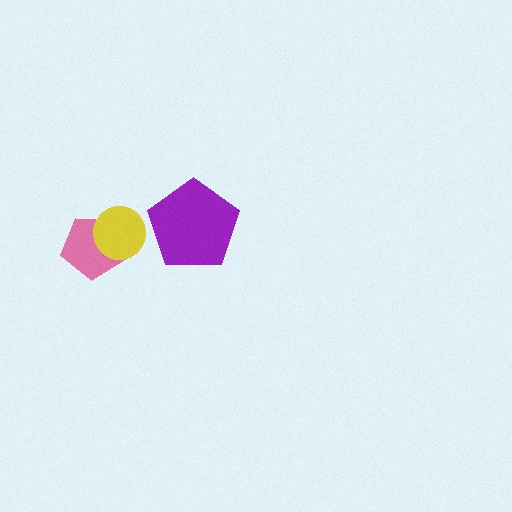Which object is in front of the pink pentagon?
The yellow circle is in front of the pink pentagon.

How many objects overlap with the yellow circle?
1 object overlaps with the yellow circle.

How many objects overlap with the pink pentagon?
1 object overlaps with the pink pentagon.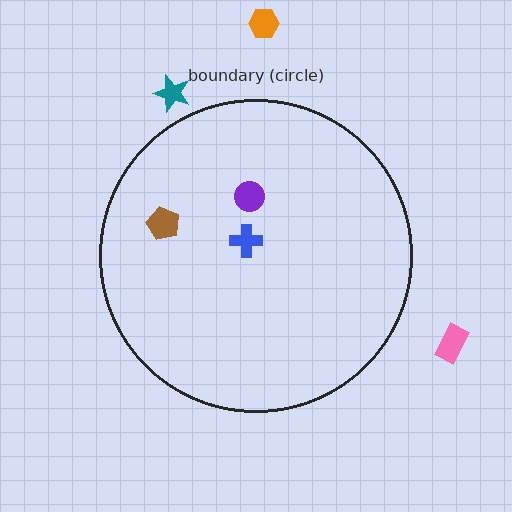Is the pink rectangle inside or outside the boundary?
Outside.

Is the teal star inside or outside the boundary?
Outside.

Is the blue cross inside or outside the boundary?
Inside.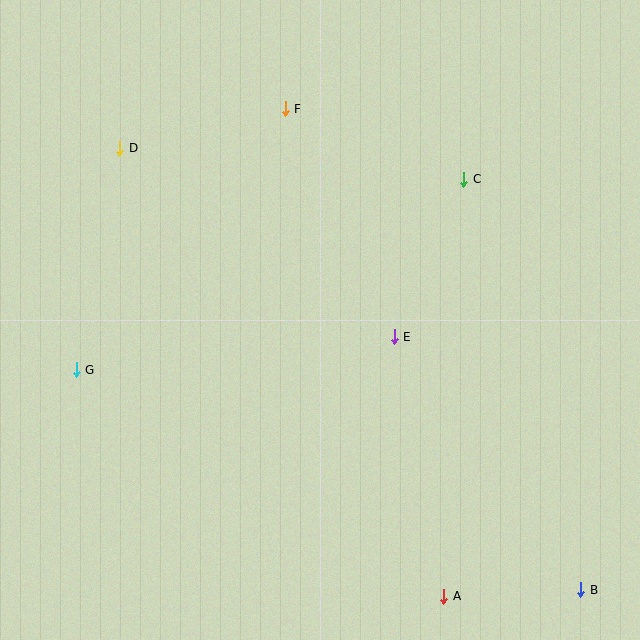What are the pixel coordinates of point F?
Point F is at (285, 109).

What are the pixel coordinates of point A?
Point A is at (444, 596).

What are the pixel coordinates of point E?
Point E is at (394, 337).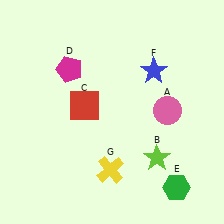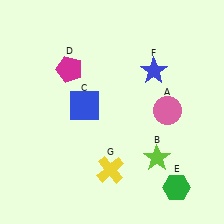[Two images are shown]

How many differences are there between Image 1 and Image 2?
There is 1 difference between the two images.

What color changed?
The square (C) changed from red in Image 1 to blue in Image 2.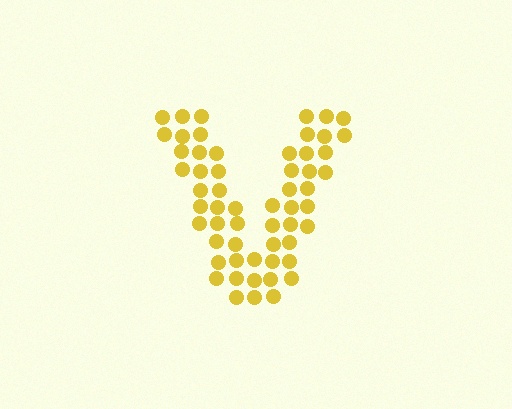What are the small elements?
The small elements are circles.